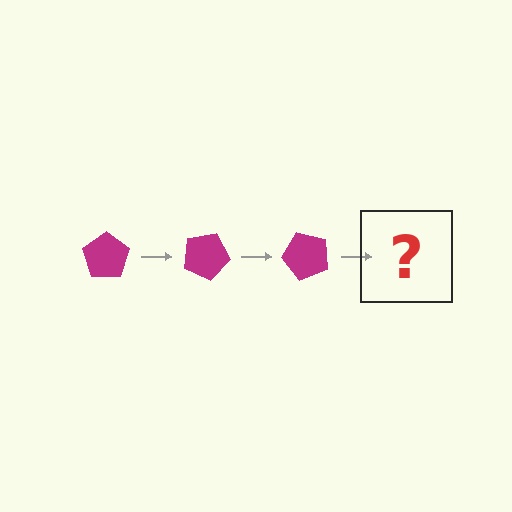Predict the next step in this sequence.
The next step is a magenta pentagon rotated 75 degrees.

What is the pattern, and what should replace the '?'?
The pattern is that the pentagon rotates 25 degrees each step. The '?' should be a magenta pentagon rotated 75 degrees.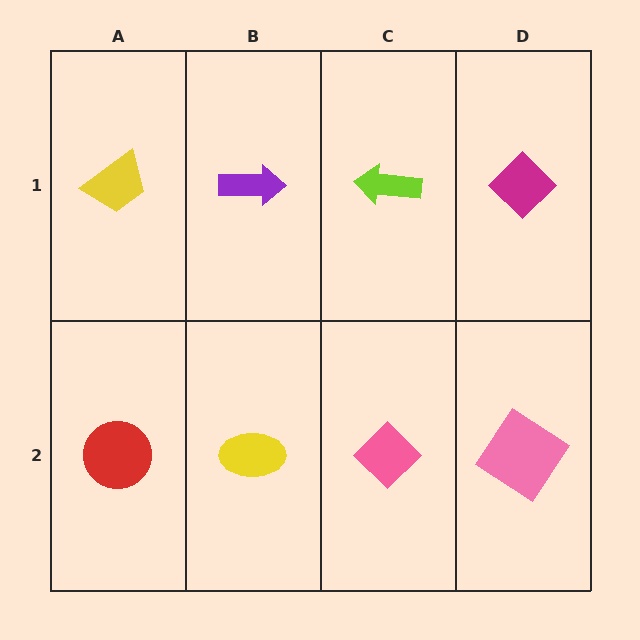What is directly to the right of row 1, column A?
A purple arrow.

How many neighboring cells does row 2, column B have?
3.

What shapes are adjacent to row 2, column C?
A lime arrow (row 1, column C), a yellow ellipse (row 2, column B), a pink diamond (row 2, column D).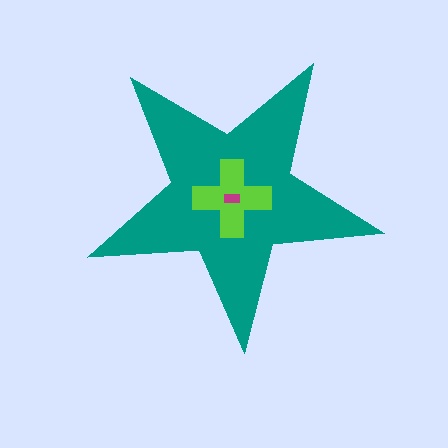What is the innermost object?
The magenta rectangle.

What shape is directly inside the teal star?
The lime cross.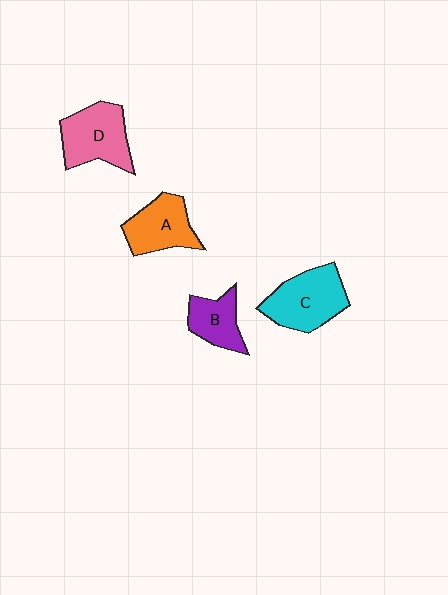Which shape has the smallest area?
Shape B (purple).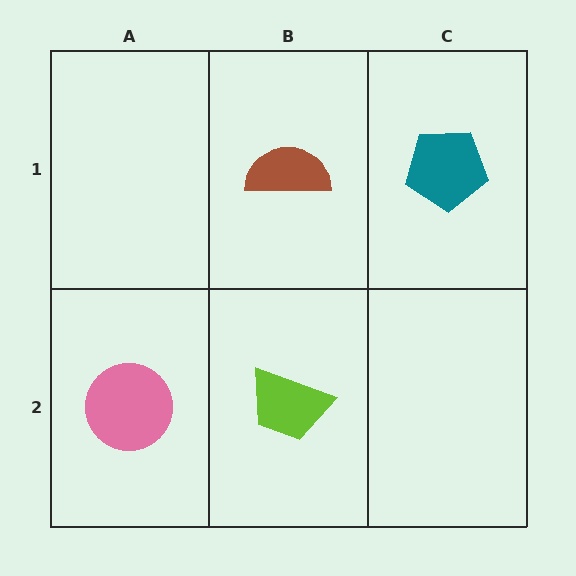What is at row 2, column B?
A lime trapezoid.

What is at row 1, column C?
A teal pentagon.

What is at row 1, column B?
A brown semicircle.